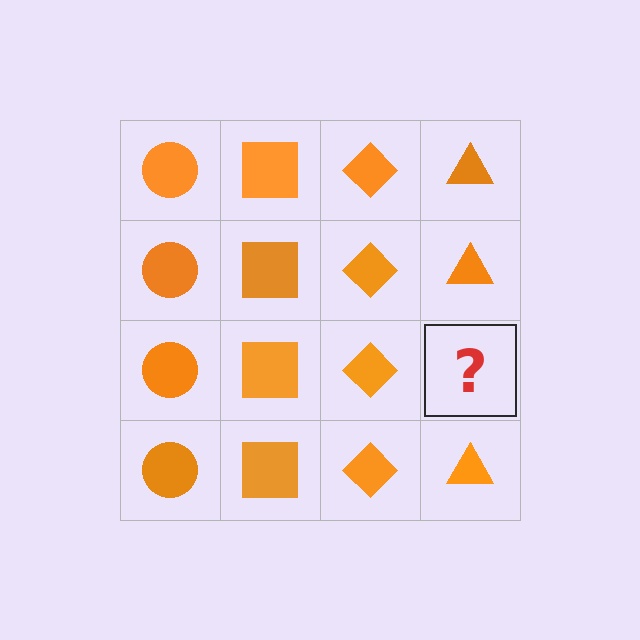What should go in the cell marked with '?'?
The missing cell should contain an orange triangle.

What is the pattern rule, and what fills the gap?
The rule is that each column has a consistent shape. The gap should be filled with an orange triangle.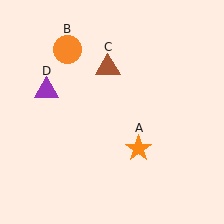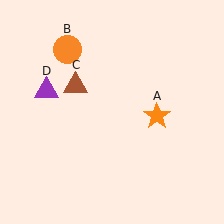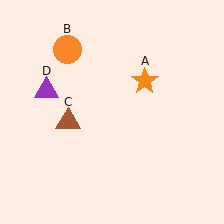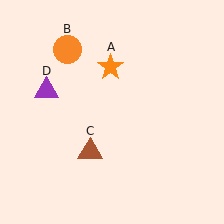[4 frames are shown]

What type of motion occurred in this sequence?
The orange star (object A), brown triangle (object C) rotated counterclockwise around the center of the scene.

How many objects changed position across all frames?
2 objects changed position: orange star (object A), brown triangle (object C).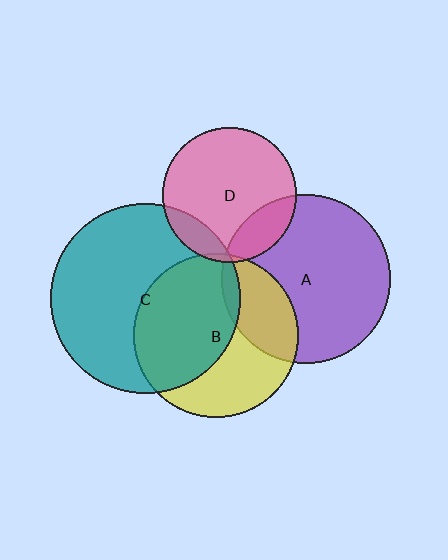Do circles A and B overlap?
Yes.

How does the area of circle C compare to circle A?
Approximately 1.3 times.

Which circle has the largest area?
Circle C (teal).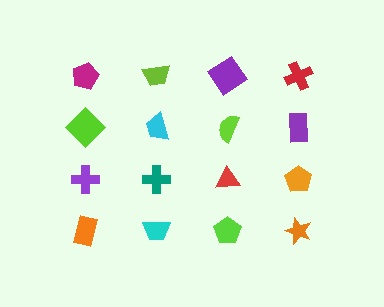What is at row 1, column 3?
A purple diamond.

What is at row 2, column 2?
A cyan trapezoid.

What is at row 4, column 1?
An orange rectangle.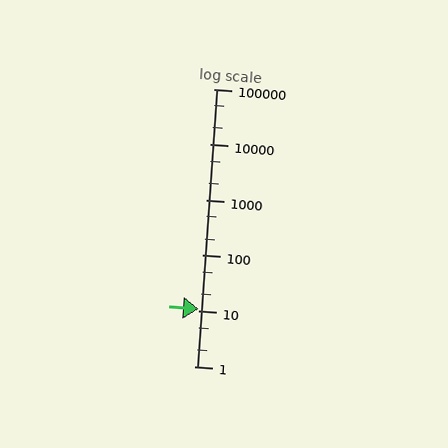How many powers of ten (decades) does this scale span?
The scale spans 5 decades, from 1 to 100000.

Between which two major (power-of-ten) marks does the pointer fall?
The pointer is between 10 and 100.